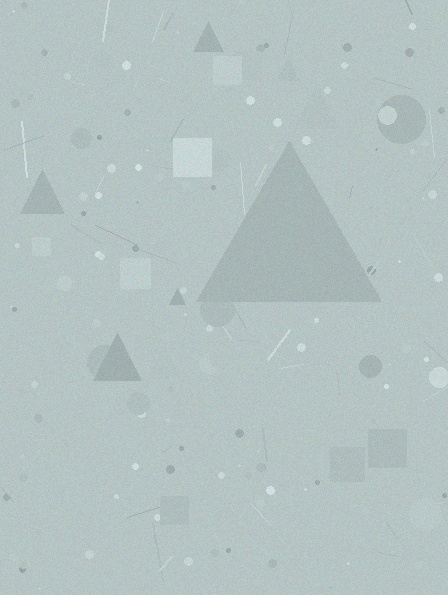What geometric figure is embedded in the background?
A triangle is embedded in the background.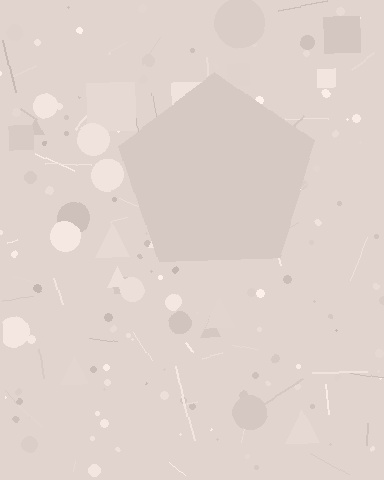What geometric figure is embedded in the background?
A pentagon is embedded in the background.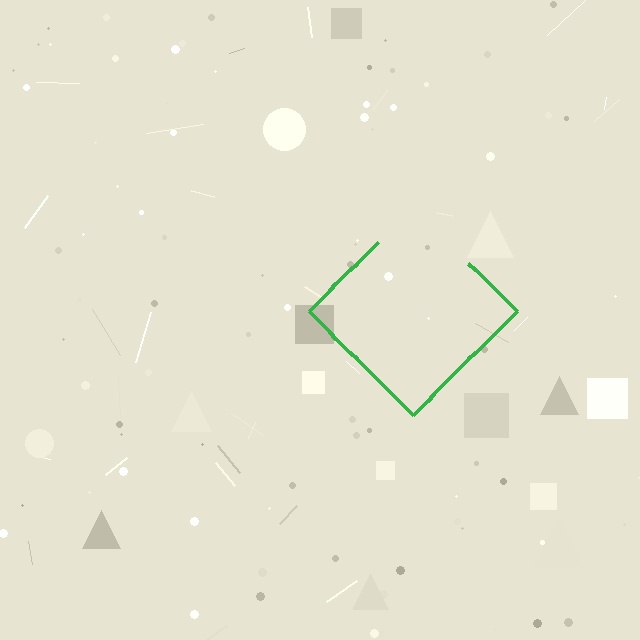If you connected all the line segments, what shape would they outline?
They would outline a diamond.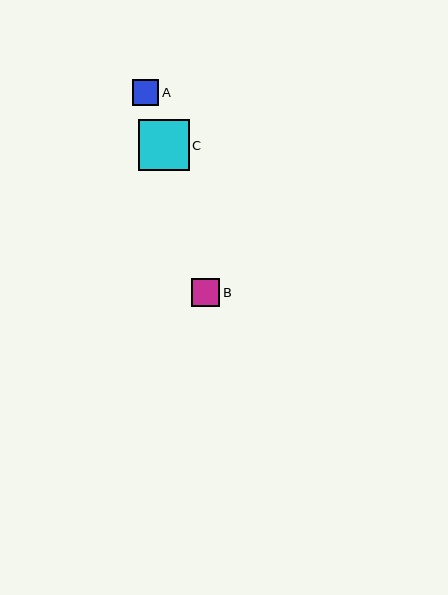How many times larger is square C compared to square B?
Square C is approximately 1.8 times the size of square B.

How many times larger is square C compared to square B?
Square C is approximately 1.8 times the size of square B.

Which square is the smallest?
Square A is the smallest with a size of approximately 26 pixels.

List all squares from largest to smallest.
From largest to smallest: C, B, A.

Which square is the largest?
Square C is the largest with a size of approximately 51 pixels.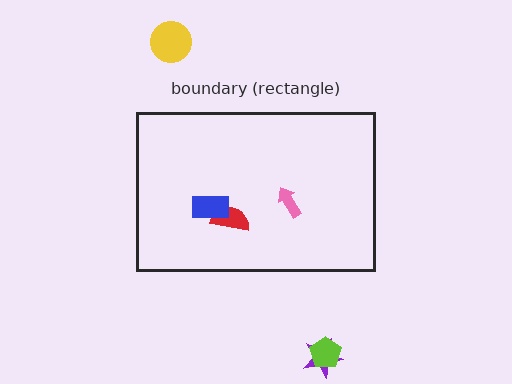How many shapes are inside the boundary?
3 inside, 3 outside.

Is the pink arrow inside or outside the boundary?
Inside.